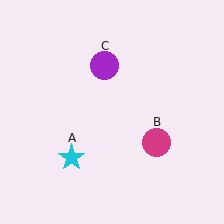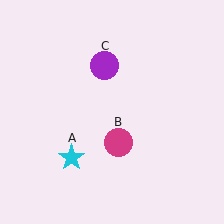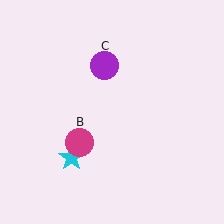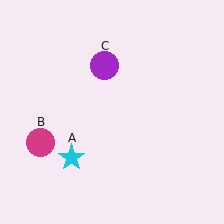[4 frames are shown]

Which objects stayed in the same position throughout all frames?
Cyan star (object A) and purple circle (object C) remained stationary.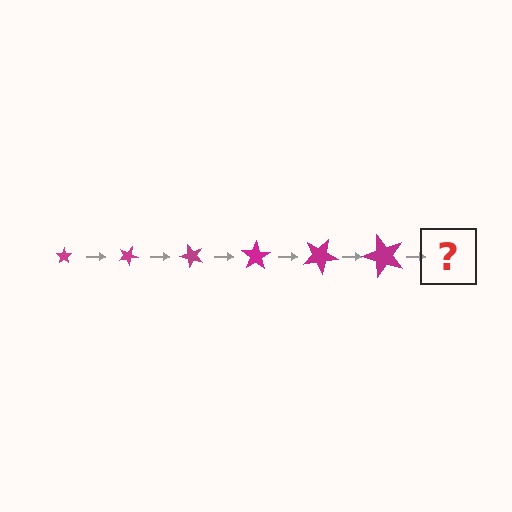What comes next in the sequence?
The next element should be a star, larger than the previous one and rotated 150 degrees from the start.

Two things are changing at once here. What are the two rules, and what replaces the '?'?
The two rules are that the star grows larger each step and it rotates 25 degrees each step. The '?' should be a star, larger than the previous one and rotated 150 degrees from the start.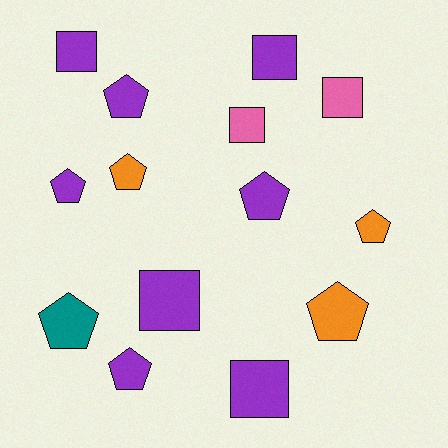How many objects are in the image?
There are 14 objects.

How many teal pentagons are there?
There is 1 teal pentagon.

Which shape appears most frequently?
Pentagon, with 8 objects.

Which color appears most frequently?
Purple, with 8 objects.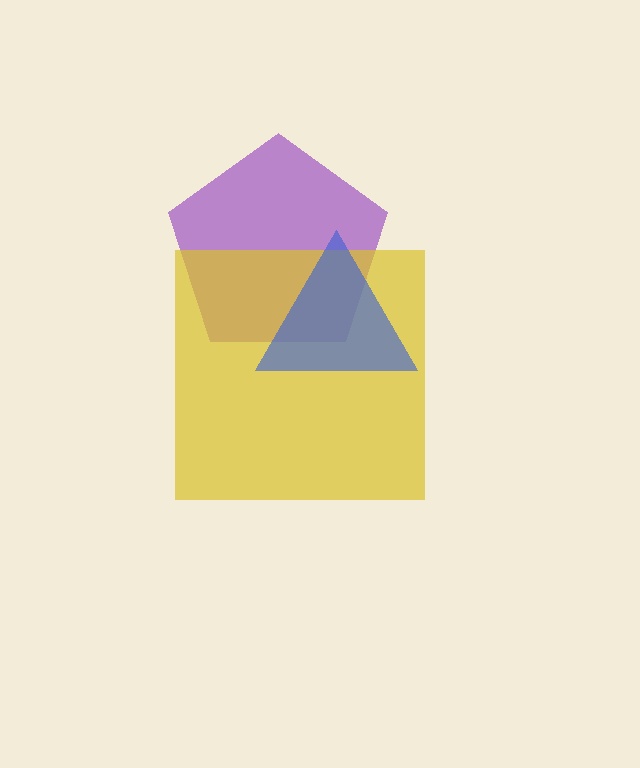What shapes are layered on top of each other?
The layered shapes are: a purple pentagon, a yellow square, a blue triangle.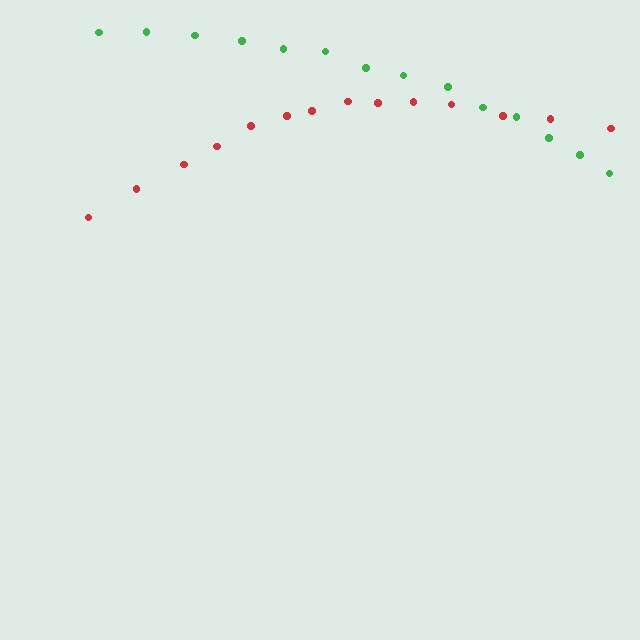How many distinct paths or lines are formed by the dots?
There are 2 distinct paths.